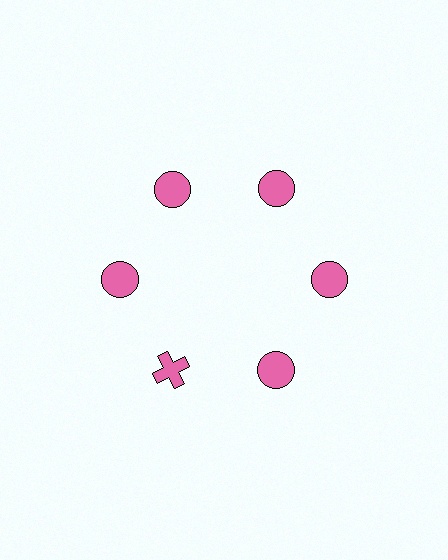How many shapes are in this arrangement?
There are 6 shapes arranged in a ring pattern.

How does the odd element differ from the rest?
It has a different shape: cross instead of circle.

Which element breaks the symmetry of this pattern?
The pink cross at roughly the 7 o'clock position breaks the symmetry. All other shapes are pink circles.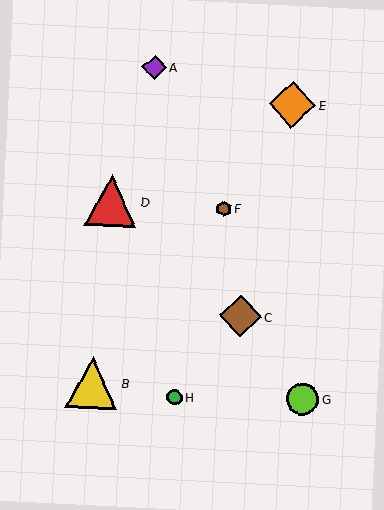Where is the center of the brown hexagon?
The center of the brown hexagon is at (224, 209).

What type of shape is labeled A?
Shape A is a purple diamond.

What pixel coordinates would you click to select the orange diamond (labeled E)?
Click at (292, 105) to select the orange diamond E.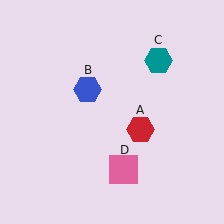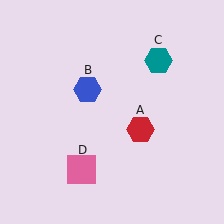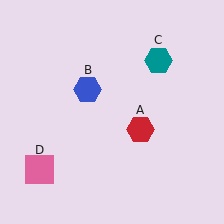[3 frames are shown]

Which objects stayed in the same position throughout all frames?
Red hexagon (object A) and blue hexagon (object B) and teal hexagon (object C) remained stationary.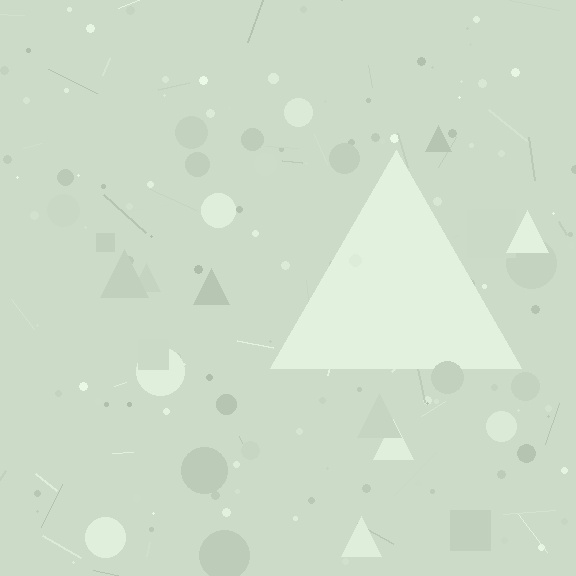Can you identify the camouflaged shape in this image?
The camouflaged shape is a triangle.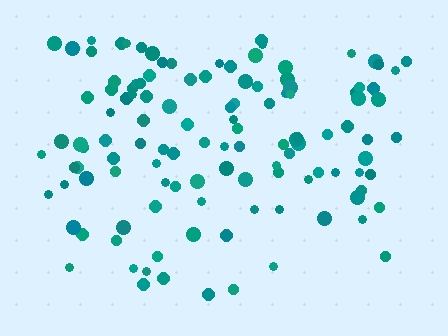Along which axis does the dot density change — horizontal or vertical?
Vertical.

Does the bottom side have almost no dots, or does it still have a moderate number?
Still a moderate number, just noticeably fewer than the top.